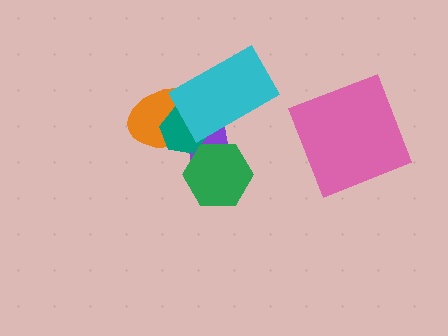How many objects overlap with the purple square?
4 objects overlap with the purple square.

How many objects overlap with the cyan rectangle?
3 objects overlap with the cyan rectangle.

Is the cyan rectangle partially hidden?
No, no other shape covers it.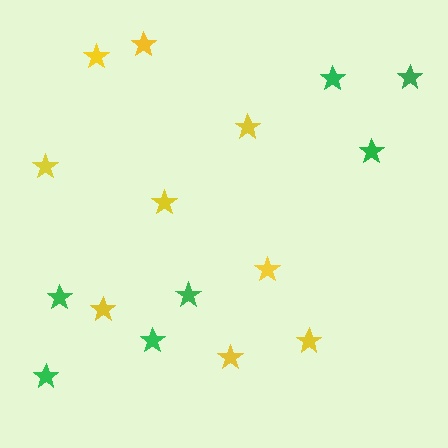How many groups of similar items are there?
There are 2 groups: one group of green stars (7) and one group of yellow stars (9).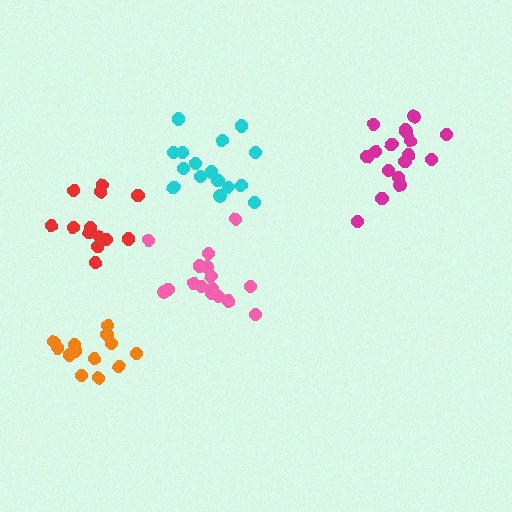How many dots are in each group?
Group 1: 13 dots, Group 2: 16 dots, Group 3: 17 dots, Group 4: 16 dots, Group 5: 13 dots (75 total).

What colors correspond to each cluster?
The clusters are colored: orange, cyan, magenta, pink, red.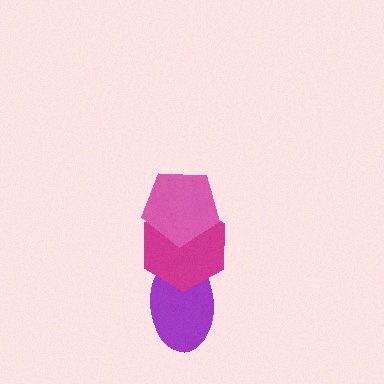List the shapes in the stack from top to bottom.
From top to bottom: the pink pentagon, the magenta hexagon, the purple ellipse.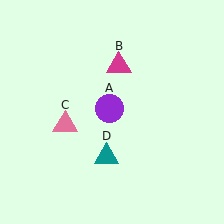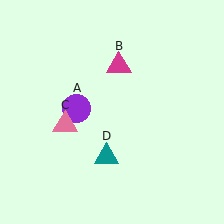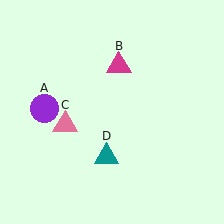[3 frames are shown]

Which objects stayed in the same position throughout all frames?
Magenta triangle (object B) and pink triangle (object C) and teal triangle (object D) remained stationary.